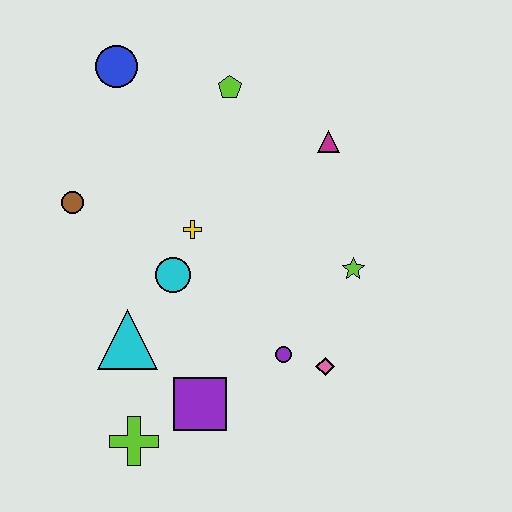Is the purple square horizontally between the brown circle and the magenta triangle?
Yes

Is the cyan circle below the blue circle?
Yes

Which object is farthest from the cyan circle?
The blue circle is farthest from the cyan circle.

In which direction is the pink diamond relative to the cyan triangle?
The pink diamond is to the right of the cyan triangle.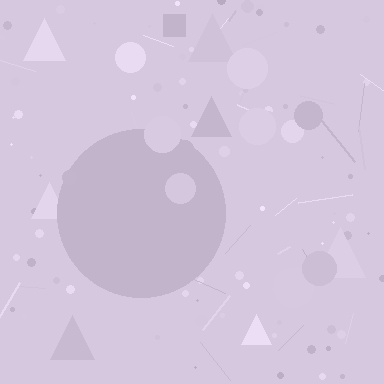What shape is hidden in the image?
A circle is hidden in the image.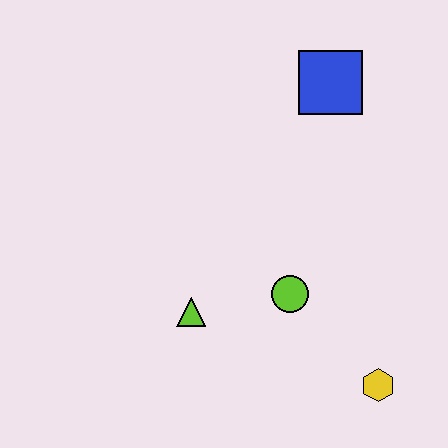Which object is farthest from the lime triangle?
The blue square is farthest from the lime triangle.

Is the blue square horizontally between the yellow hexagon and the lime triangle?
Yes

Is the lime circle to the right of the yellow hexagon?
No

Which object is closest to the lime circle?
The lime triangle is closest to the lime circle.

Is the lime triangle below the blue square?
Yes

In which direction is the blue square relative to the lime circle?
The blue square is above the lime circle.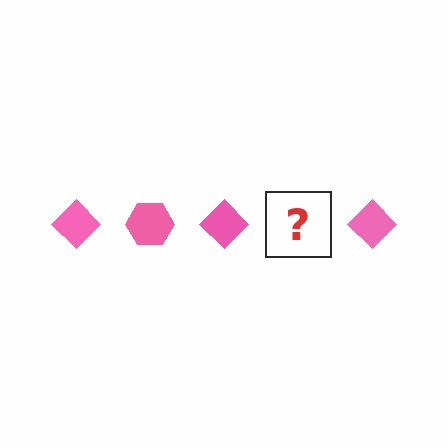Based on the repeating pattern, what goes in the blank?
The blank should be a pink hexagon.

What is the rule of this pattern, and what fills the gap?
The rule is that the pattern cycles through diamond, hexagon shapes in pink. The gap should be filled with a pink hexagon.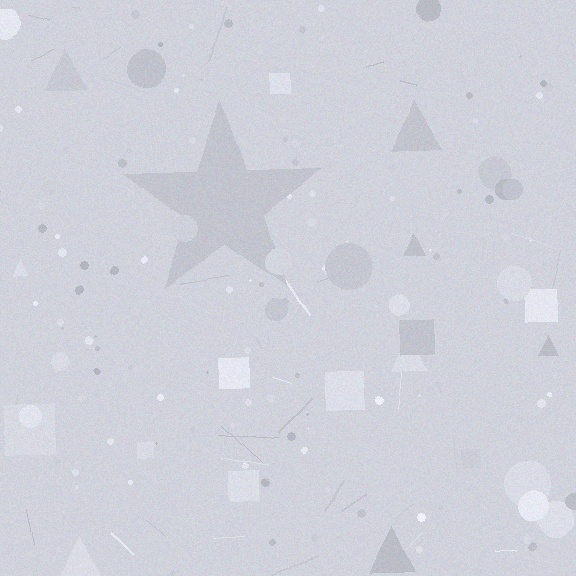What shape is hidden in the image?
A star is hidden in the image.